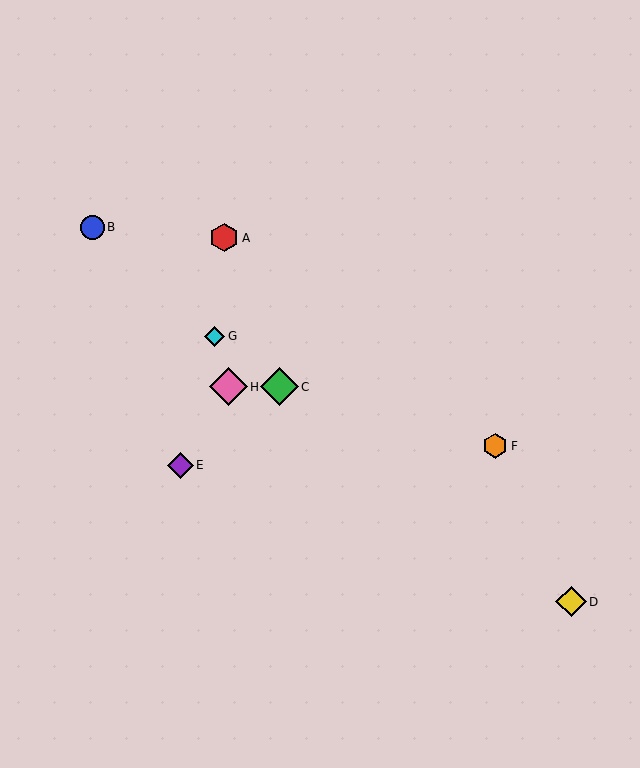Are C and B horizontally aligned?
No, C is at y≈387 and B is at y≈227.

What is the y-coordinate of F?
Object F is at y≈446.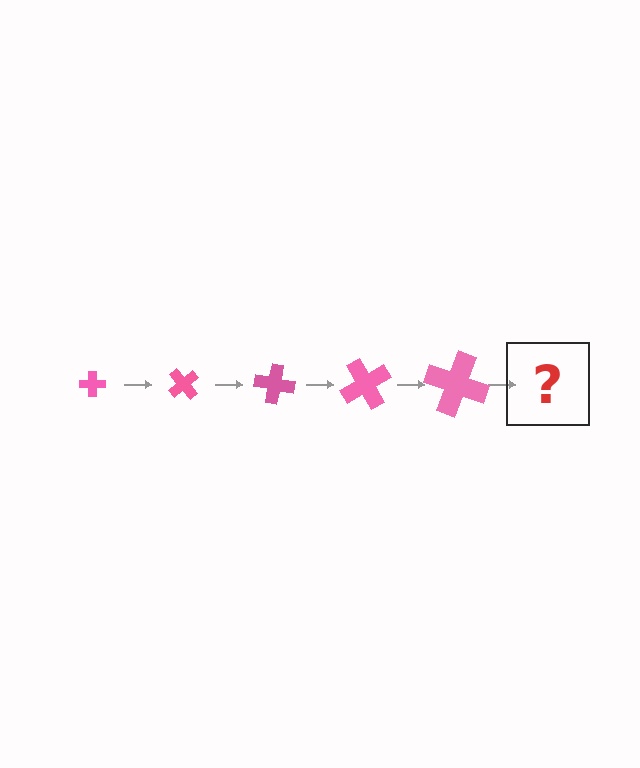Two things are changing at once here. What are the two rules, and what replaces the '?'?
The two rules are that the cross grows larger each step and it rotates 50 degrees each step. The '?' should be a cross, larger than the previous one and rotated 250 degrees from the start.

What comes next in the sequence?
The next element should be a cross, larger than the previous one and rotated 250 degrees from the start.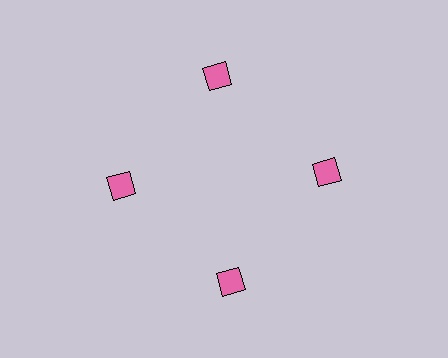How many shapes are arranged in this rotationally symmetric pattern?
There are 4 shapes, arranged in 4 groups of 1.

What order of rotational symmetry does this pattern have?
This pattern has 4-fold rotational symmetry.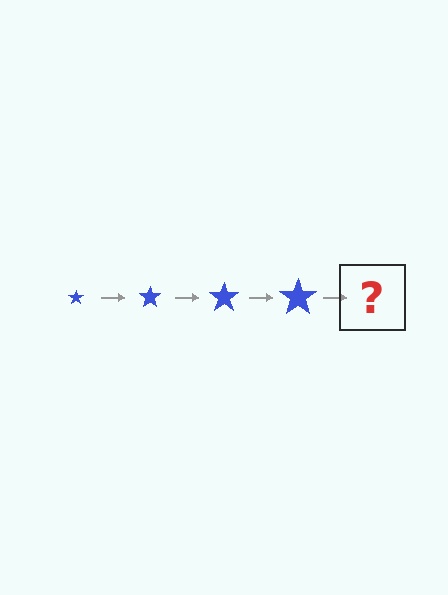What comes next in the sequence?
The next element should be a blue star, larger than the previous one.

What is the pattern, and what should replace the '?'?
The pattern is that the star gets progressively larger each step. The '?' should be a blue star, larger than the previous one.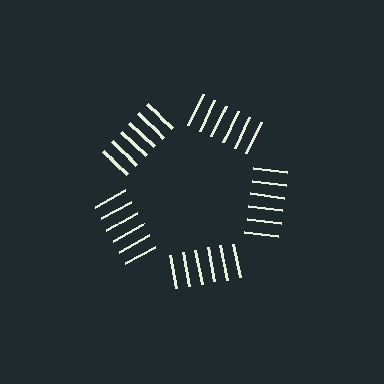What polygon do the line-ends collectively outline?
An illusory pentagon — the line segments terminate on its edges but no continuous stroke is drawn.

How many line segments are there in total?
30 — 6 along each of the 5 edges.